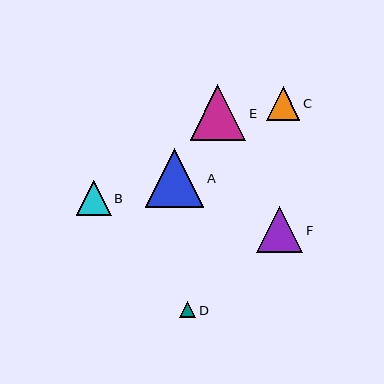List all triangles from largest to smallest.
From largest to smallest: A, E, F, B, C, D.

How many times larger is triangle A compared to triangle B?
Triangle A is approximately 1.7 times the size of triangle B.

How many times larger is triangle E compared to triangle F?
Triangle E is approximately 1.2 times the size of triangle F.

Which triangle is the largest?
Triangle A is the largest with a size of approximately 58 pixels.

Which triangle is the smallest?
Triangle D is the smallest with a size of approximately 16 pixels.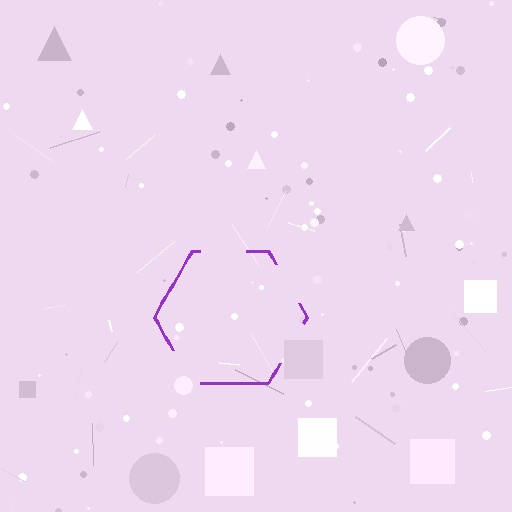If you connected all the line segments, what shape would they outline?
They would outline a hexagon.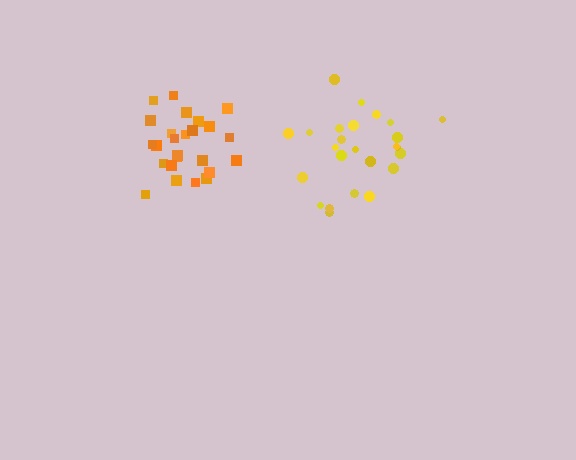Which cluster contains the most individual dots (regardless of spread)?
Orange (25).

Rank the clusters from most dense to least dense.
orange, yellow.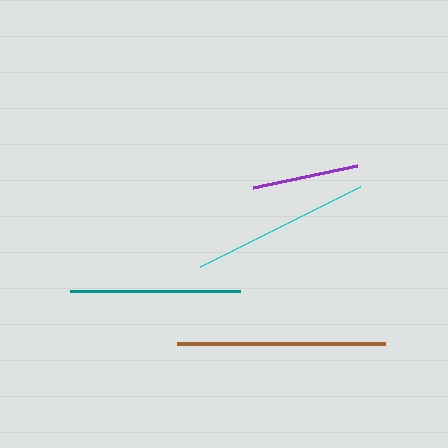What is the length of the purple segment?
The purple segment is approximately 106 pixels long.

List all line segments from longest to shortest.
From longest to shortest: brown, cyan, teal, purple.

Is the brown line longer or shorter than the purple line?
The brown line is longer than the purple line.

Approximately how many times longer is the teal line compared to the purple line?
The teal line is approximately 1.6 times the length of the purple line.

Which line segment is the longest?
The brown line is the longest at approximately 207 pixels.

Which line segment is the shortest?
The purple line is the shortest at approximately 106 pixels.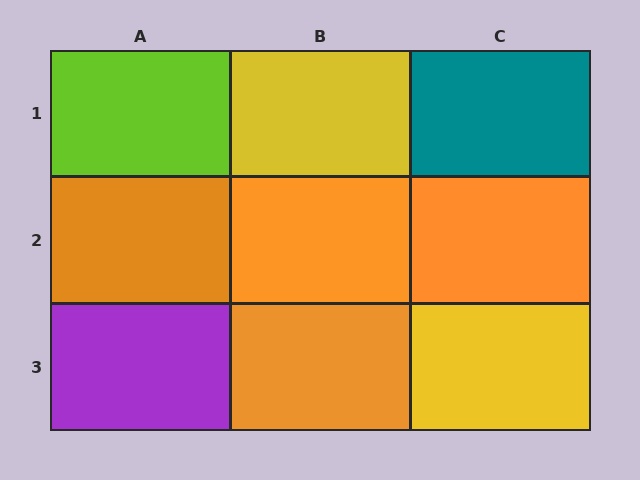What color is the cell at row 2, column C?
Orange.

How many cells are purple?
1 cell is purple.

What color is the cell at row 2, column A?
Orange.